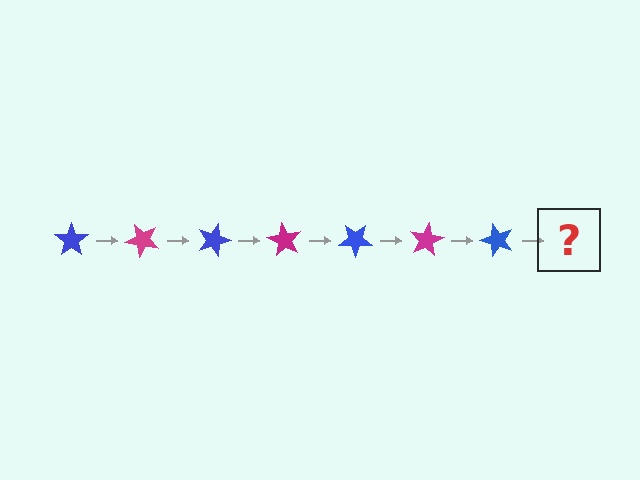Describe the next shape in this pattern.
It should be a magenta star, rotated 315 degrees from the start.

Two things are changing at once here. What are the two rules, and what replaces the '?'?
The two rules are that it rotates 45 degrees each step and the color cycles through blue and magenta. The '?' should be a magenta star, rotated 315 degrees from the start.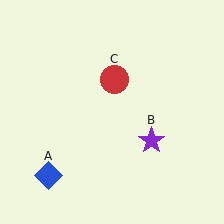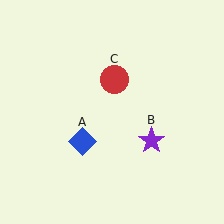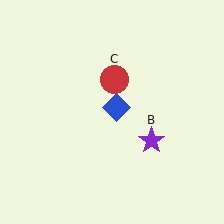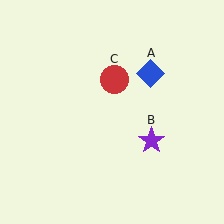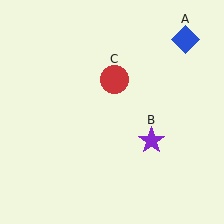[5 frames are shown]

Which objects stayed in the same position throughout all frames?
Purple star (object B) and red circle (object C) remained stationary.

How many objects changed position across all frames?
1 object changed position: blue diamond (object A).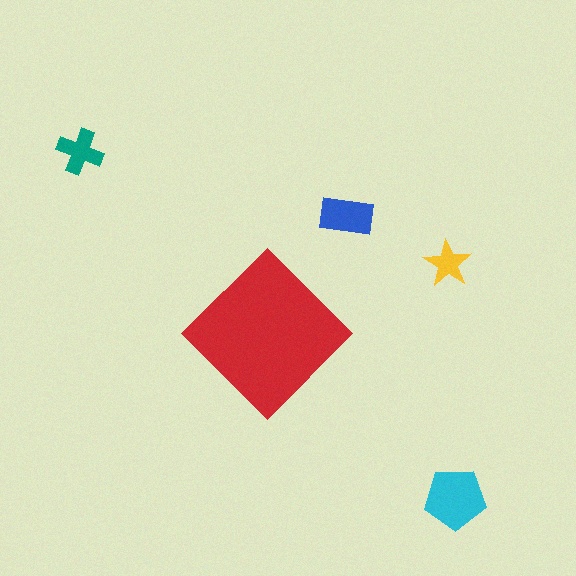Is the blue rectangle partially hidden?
No, the blue rectangle is fully visible.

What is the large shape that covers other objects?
A red diamond.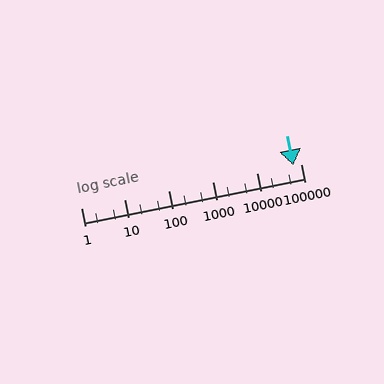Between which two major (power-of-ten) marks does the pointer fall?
The pointer is between 10000 and 100000.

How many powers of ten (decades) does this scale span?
The scale spans 5 decades, from 1 to 100000.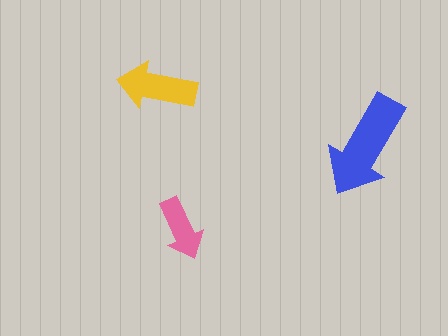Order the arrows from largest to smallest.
the blue one, the yellow one, the pink one.